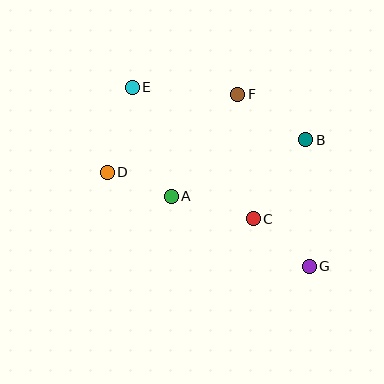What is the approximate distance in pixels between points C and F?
The distance between C and F is approximately 126 pixels.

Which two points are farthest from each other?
Points E and G are farthest from each other.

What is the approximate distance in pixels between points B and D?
The distance between B and D is approximately 201 pixels.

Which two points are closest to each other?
Points A and D are closest to each other.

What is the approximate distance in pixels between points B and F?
The distance between B and F is approximately 82 pixels.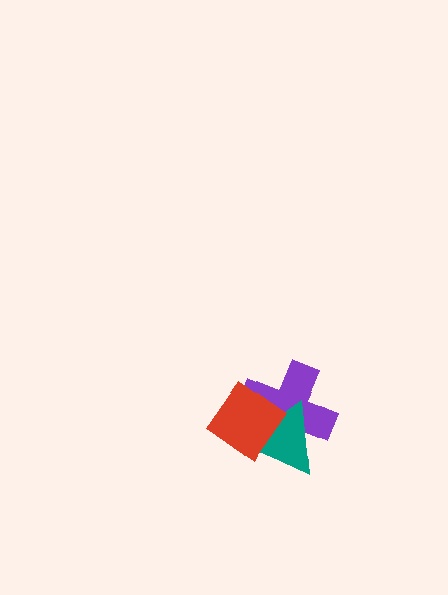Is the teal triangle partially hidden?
Yes, it is partially covered by another shape.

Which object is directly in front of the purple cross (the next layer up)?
The teal triangle is directly in front of the purple cross.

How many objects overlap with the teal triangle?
2 objects overlap with the teal triangle.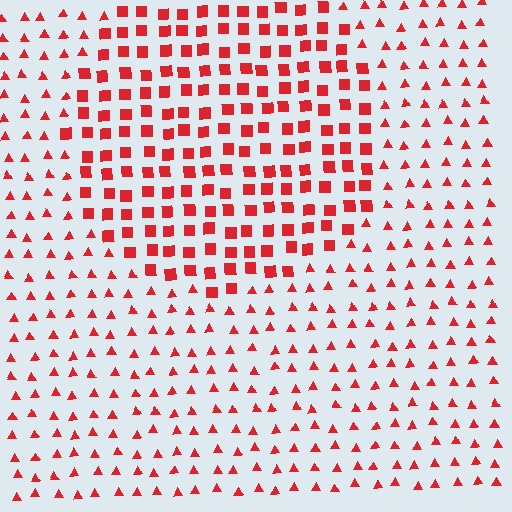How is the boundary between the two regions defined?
The boundary is defined by a change in element shape: squares inside vs. triangles outside. All elements share the same color and spacing.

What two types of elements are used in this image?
The image uses squares inside the circle region and triangles outside it.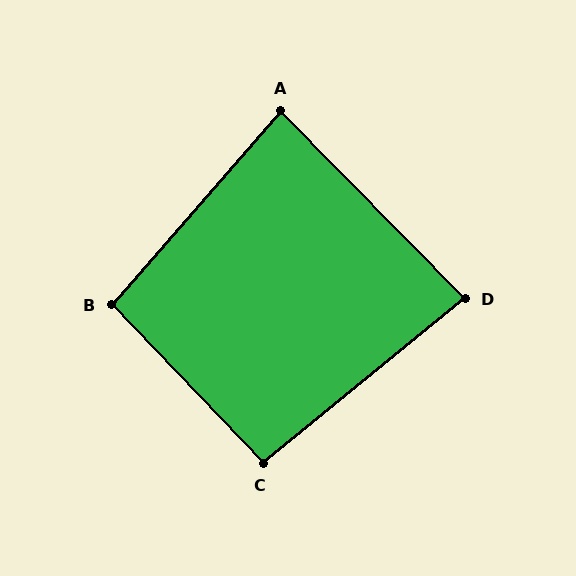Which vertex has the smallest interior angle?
D, at approximately 85 degrees.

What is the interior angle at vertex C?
Approximately 94 degrees (approximately right).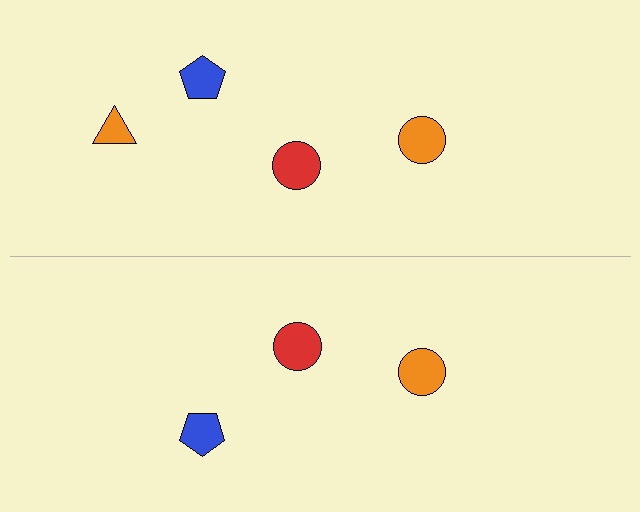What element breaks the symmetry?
A orange triangle is missing from the bottom side.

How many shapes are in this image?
There are 7 shapes in this image.